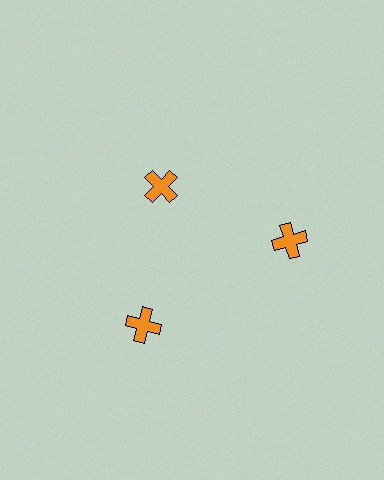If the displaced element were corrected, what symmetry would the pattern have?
It would have 3-fold rotational symmetry — the pattern would map onto itself every 120 degrees.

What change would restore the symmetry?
The symmetry would be restored by moving it outward, back onto the ring so that all 3 crosses sit at equal angles and equal distance from the center.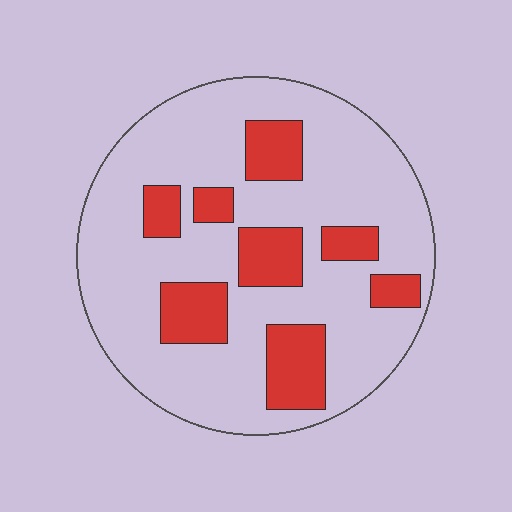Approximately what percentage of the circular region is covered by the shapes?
Approximately 25%.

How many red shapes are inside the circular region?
8.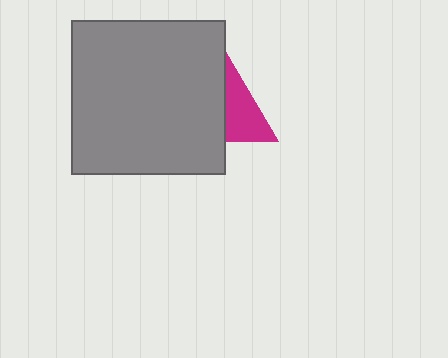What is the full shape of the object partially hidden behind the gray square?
The partially hidden object is a magenta triangle.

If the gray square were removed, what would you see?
You would see the complete magenta triangle.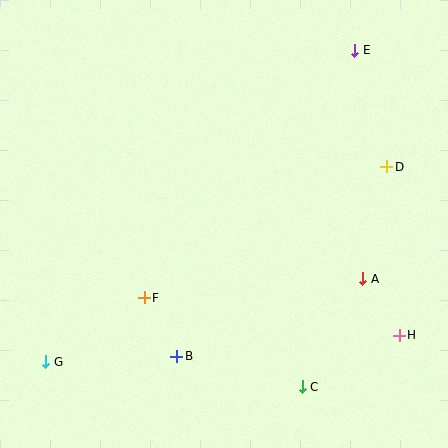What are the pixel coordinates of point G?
Point G is at (46, 362).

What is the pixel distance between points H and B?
The distance between H and B is 223 pixels.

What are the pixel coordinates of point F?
Point F is at (144, 298).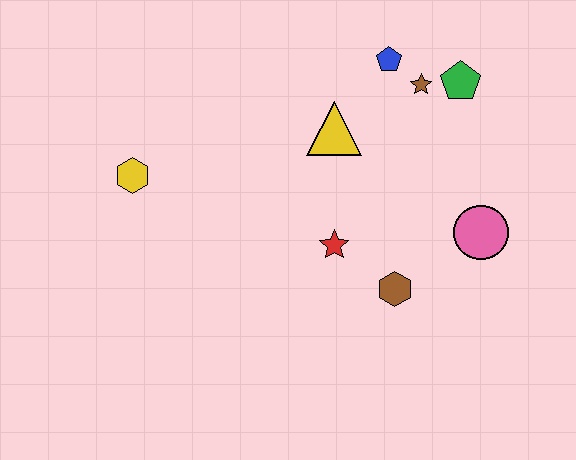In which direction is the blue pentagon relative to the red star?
The blue pentagon is above the red star.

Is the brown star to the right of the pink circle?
No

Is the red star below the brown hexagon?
No